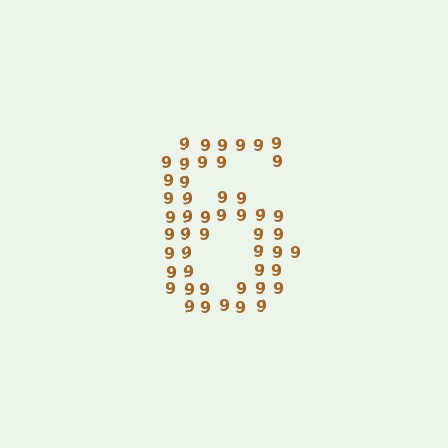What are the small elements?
The small elements are digit 9's.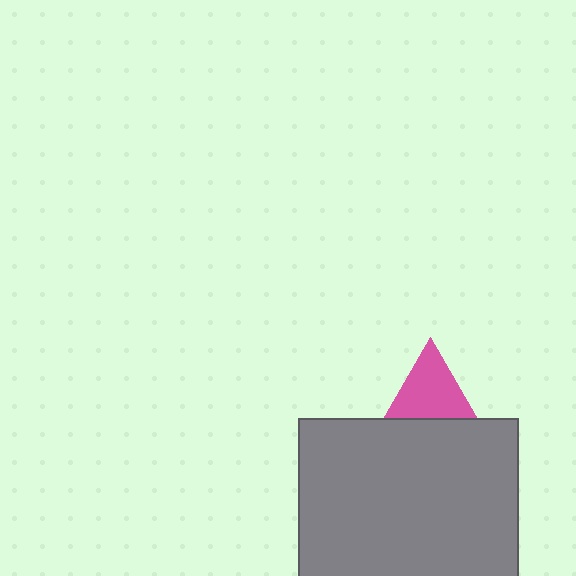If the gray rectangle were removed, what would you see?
You would see the complete pink triangle.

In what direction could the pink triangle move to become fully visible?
The pink triangle could move up. That would shift it out from behind the gray rectangle entirely.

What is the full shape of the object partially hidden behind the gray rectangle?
The partially hidden object is a pink triangle.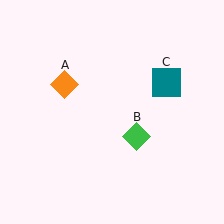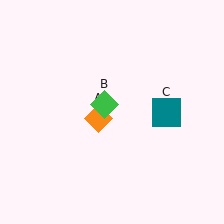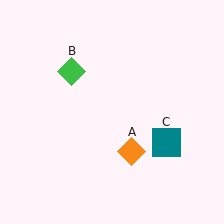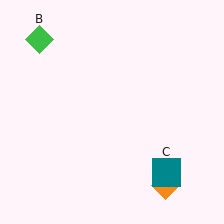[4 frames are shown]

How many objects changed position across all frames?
3 objects changed position: orange diamond (object A), green diamond (object B), teal square (object C).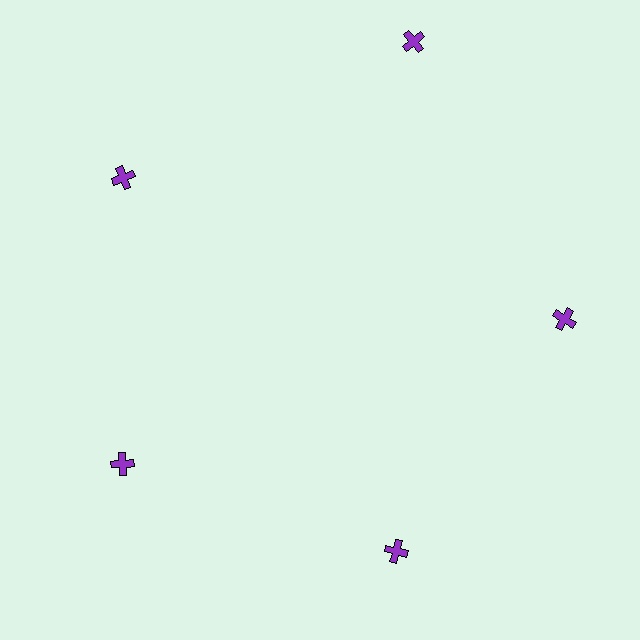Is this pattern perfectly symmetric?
No. The 5 purple crosses are arranged in a ring, but one element near the 1 o'clock position is pushed outward from the center, breaking the 5-fold rotational symmetry.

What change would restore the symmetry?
The symmetry would be restored by moving it inward, back onto the ring so that all 5 crosses sit at equal angles and equal distance from the center.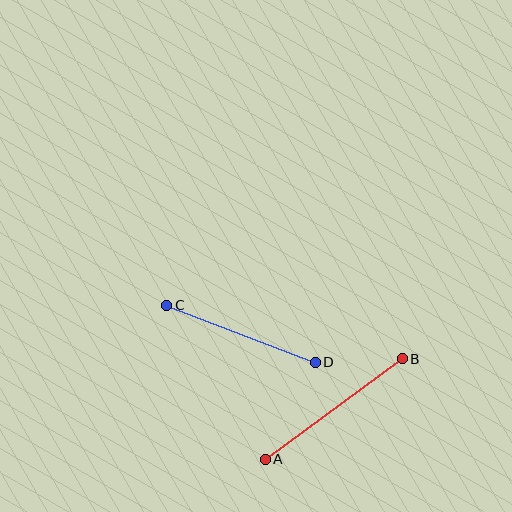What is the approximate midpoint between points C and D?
The midpoint is at approximately (241, 334) pixels.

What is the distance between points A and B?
The distance is approximately 170 pixels.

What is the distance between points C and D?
The distance is approximately 159 pixels.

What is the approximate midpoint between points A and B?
The midpoint is at approximately (334, 409) pixels.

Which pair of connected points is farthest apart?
Points A and B are farthest apart.